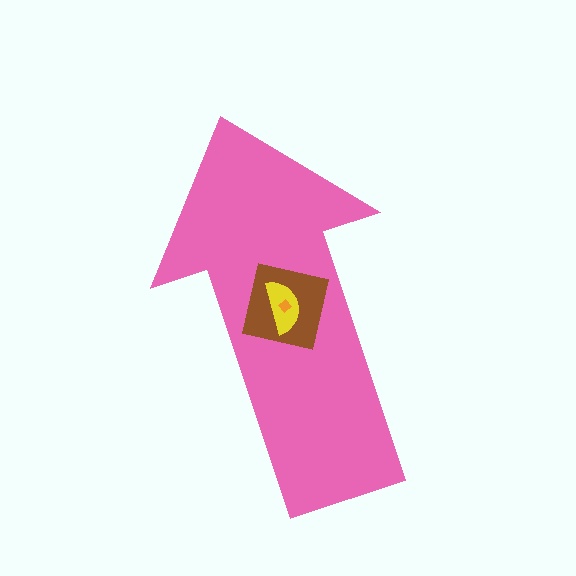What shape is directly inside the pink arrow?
The brown square.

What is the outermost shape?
The pink arrow.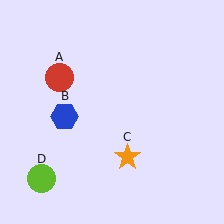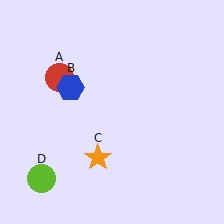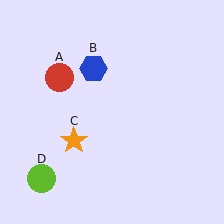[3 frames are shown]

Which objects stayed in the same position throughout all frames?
Red circle (object A) and lime circle (object D) remained stationary.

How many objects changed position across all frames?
2 objects changed position: blue hexagon (object B), orange star (object C).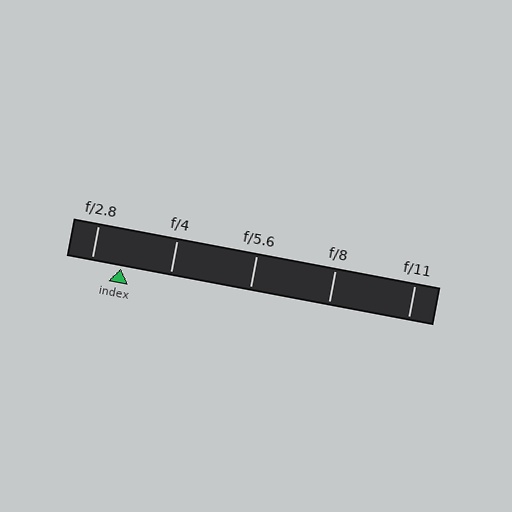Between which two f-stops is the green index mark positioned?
The index mark is between f/2.8 and f/4.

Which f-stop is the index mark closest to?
The index mark is closest to f/2.8.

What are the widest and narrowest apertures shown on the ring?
The widest aperture shown is f/2.8 and the narrowest is f/11.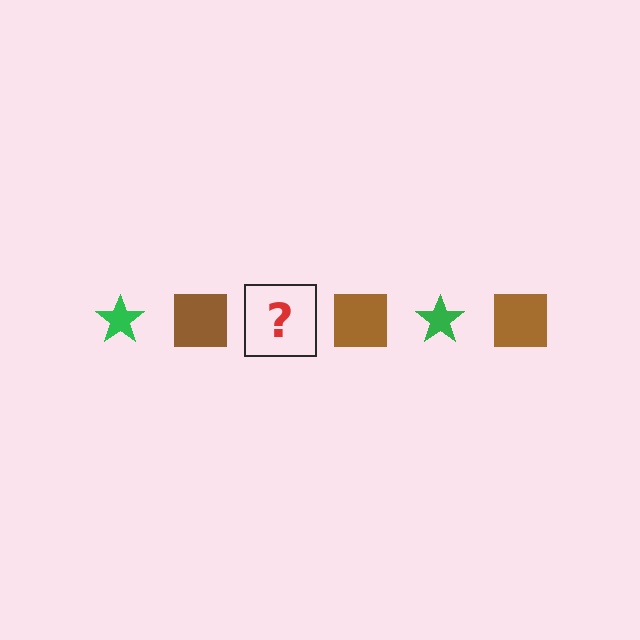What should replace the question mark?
The question mark should be replaced with a green star.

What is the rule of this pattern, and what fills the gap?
The rule is that the pattern alternates between green star and brown square. The gap should be filled with a green star.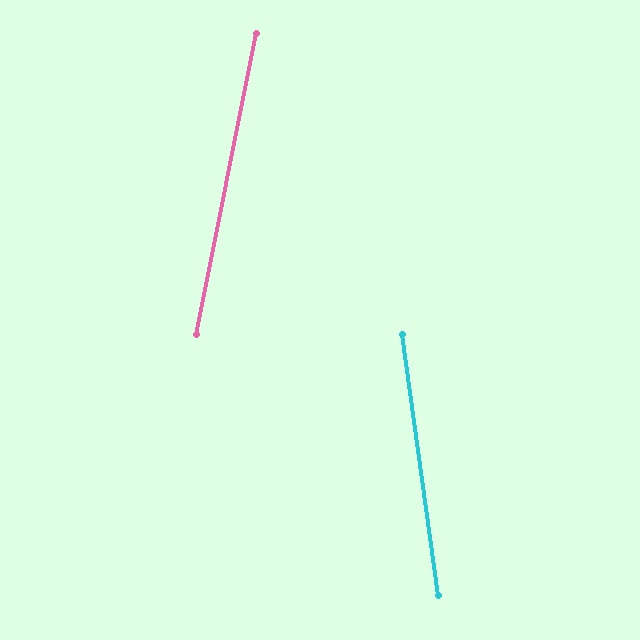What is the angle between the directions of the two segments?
Approximately 19 degrees.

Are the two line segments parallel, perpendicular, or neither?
Neither parallel nor perpendicular — they differ by about 19°.